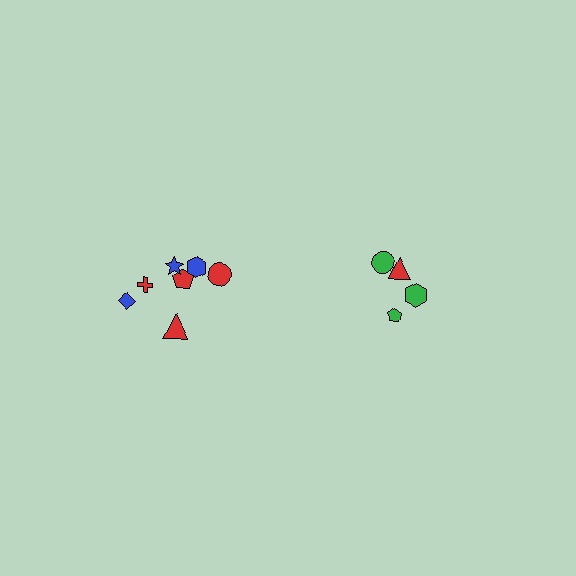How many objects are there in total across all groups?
There are 11 objects.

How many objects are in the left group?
There are 7 objects.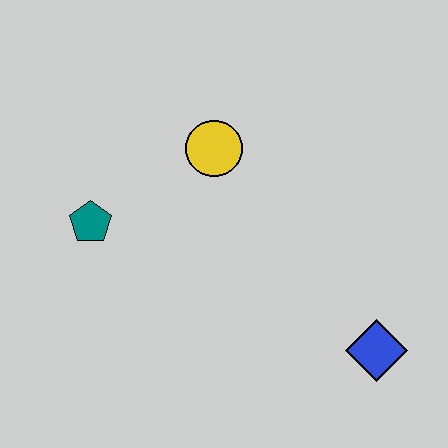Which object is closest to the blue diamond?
The yellow circle is closest to the blue diamond.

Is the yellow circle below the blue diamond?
No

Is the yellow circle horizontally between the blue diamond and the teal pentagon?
Yes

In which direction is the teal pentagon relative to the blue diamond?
The teal pentagon is to the left of the blue diamond.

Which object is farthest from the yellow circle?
The blue diamond is farthest from the yellow circle.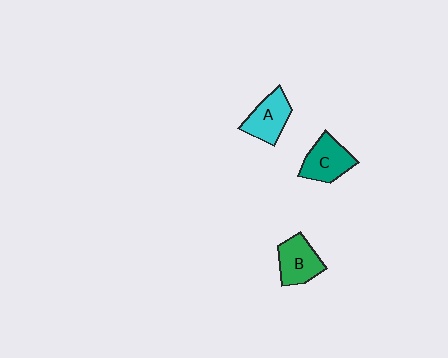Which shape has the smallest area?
Shape A (cyan).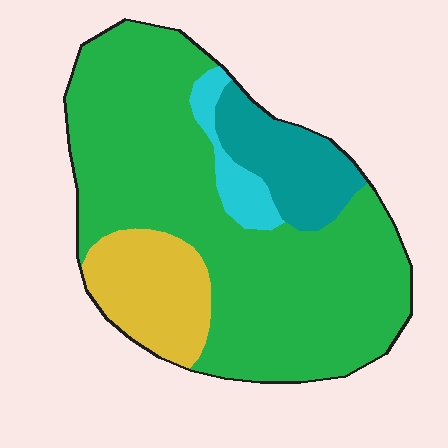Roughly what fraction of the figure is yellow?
Yellow takes up less than a quarter of the figure.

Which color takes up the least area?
Cyan, at roughly 5%.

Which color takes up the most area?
Green, at roughly 65%.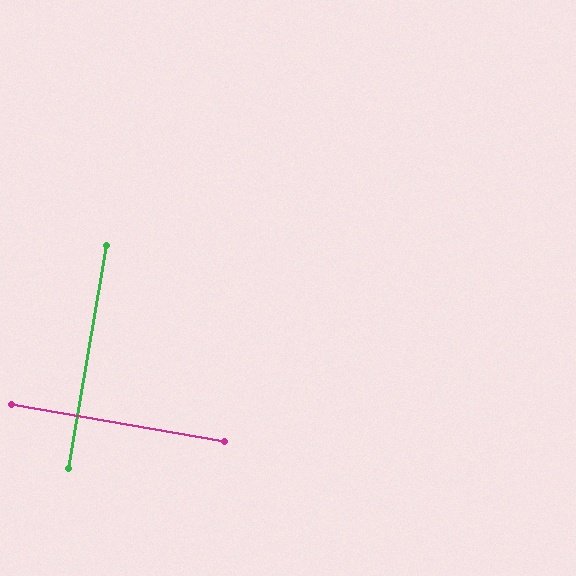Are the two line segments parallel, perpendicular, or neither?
Perpendicular — they meet at approximately 90°.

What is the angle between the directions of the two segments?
Approximately 90 degrees.